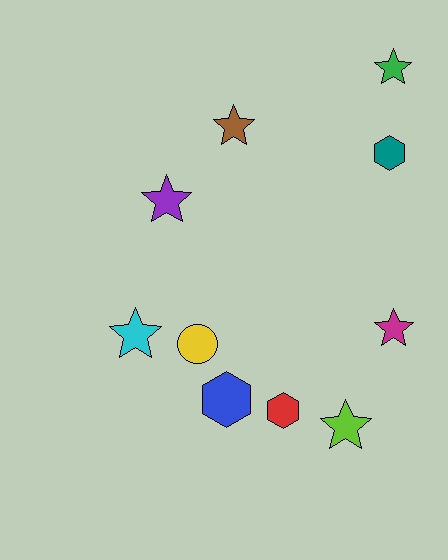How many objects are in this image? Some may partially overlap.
There are 10 objects.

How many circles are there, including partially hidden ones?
There is 1 circle.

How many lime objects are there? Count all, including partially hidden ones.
There is 1 lime object.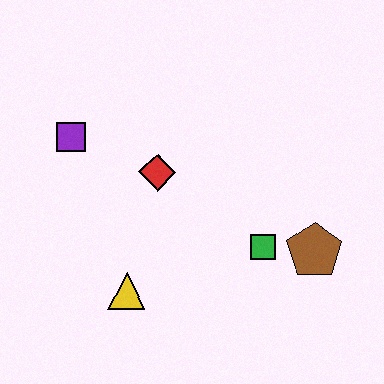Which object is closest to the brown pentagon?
The green square is closest to the brown pentagon.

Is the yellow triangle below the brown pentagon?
Yes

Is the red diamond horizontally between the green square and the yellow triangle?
Yes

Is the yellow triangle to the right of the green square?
No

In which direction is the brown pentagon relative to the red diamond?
The brown pentagon is to the right of the red diamond.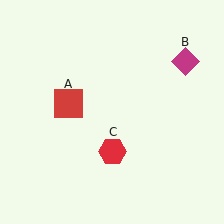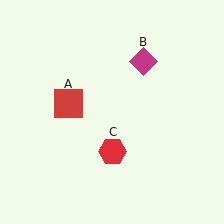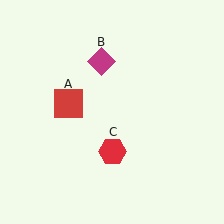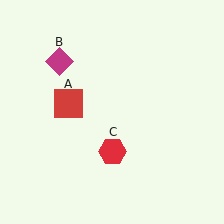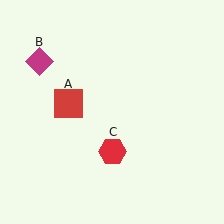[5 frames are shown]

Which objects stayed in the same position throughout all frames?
Red square (object A) and red hexagon (object C) remained stationary.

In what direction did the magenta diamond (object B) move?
The magenta diamond (object B) moved left.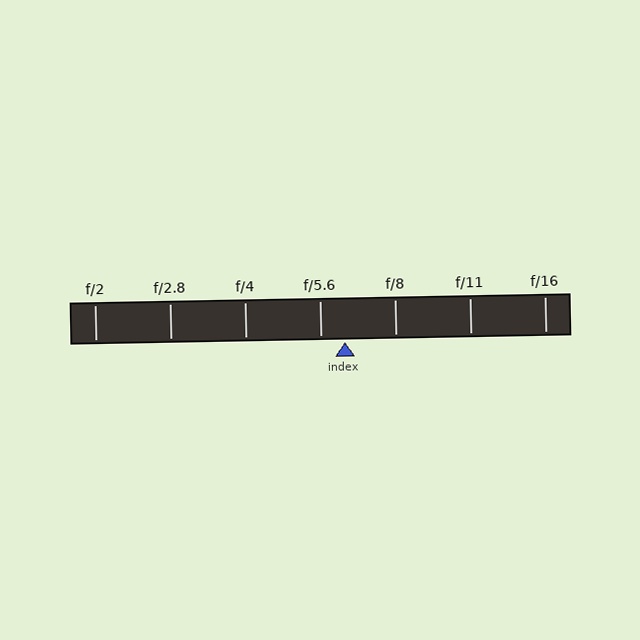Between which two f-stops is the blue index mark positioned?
The index mark is between f/5.6 and f/8.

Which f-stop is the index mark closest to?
The index mark is closest to f/5.6.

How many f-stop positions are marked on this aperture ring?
There are 7 f-stop positions marked.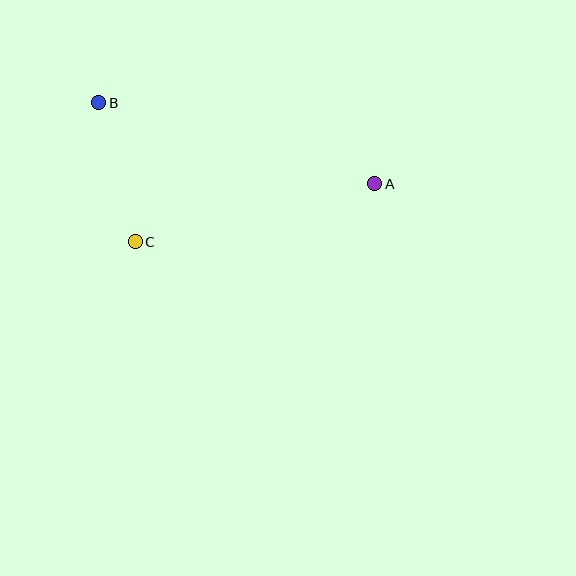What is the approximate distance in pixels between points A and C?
The distance between A and C is approximately 247 pixels.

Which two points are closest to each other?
Points B and C are closest to each other.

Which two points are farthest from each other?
Points A and B are farthest from each other.